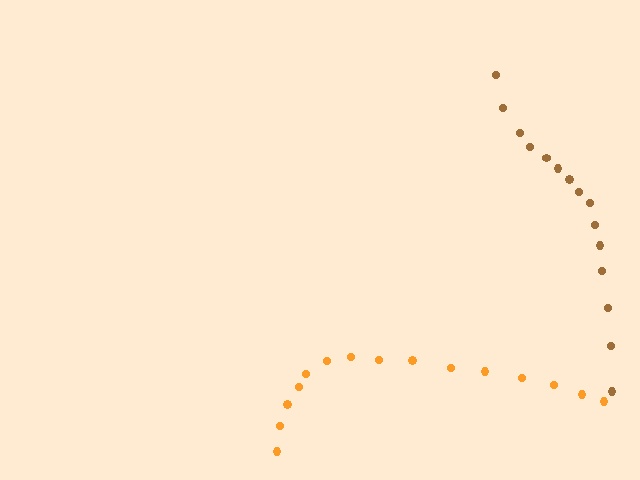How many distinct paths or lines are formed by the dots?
There are 2 distinct paths.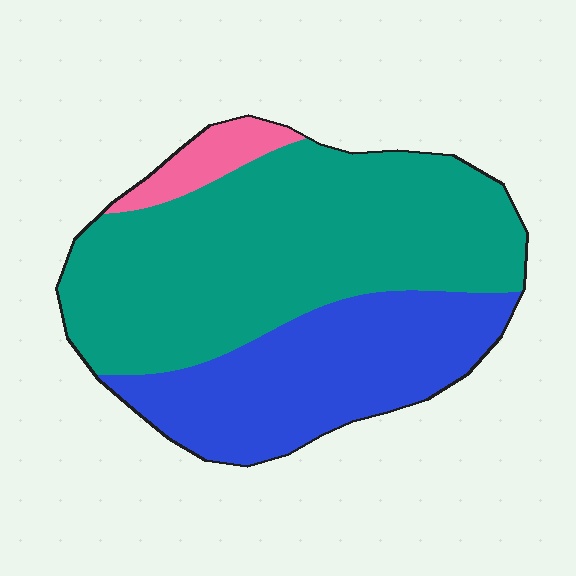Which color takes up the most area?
Teal, at roughly 60%.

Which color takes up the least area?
Pink, at roughly 5%.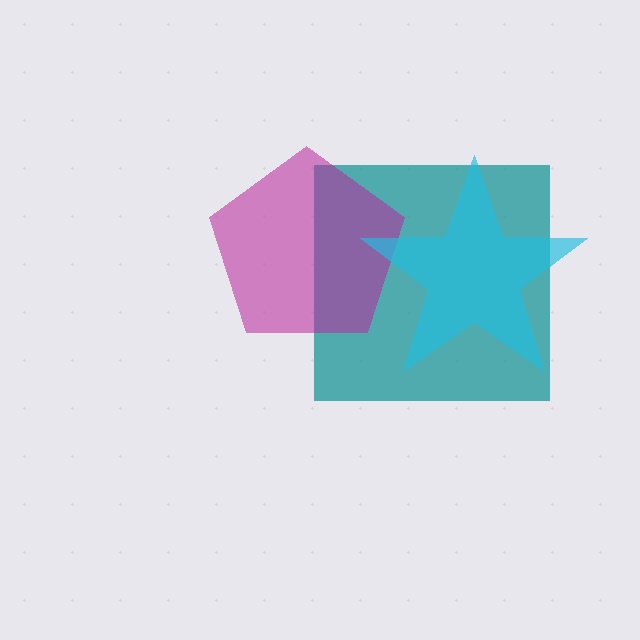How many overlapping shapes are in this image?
There are 3 overlapping shapes in the image.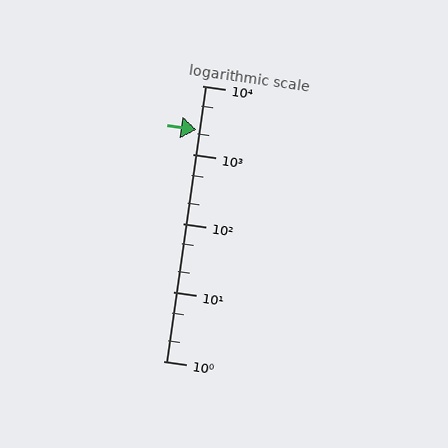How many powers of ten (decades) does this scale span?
The scale spans 4 decades, from 1 to 10000.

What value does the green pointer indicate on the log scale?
The pointer indicates approximately 2300.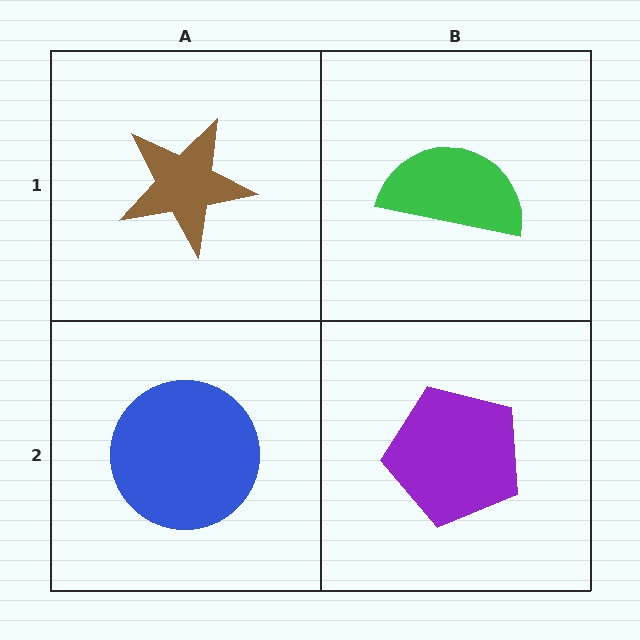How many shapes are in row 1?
2 shapes.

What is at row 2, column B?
A purple pentagon.